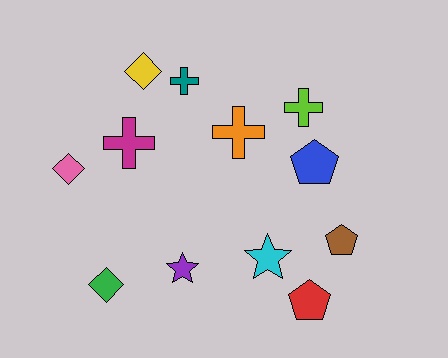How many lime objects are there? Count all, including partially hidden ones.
There is 1 lime object.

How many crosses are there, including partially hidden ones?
There are 4 crosses.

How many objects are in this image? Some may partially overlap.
There are 12 objects.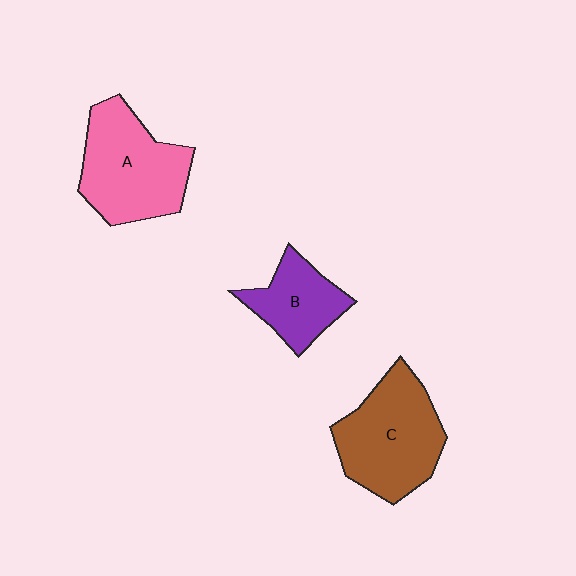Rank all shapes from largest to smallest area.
From largest to smallest: C (brown), A (pink), B (purple).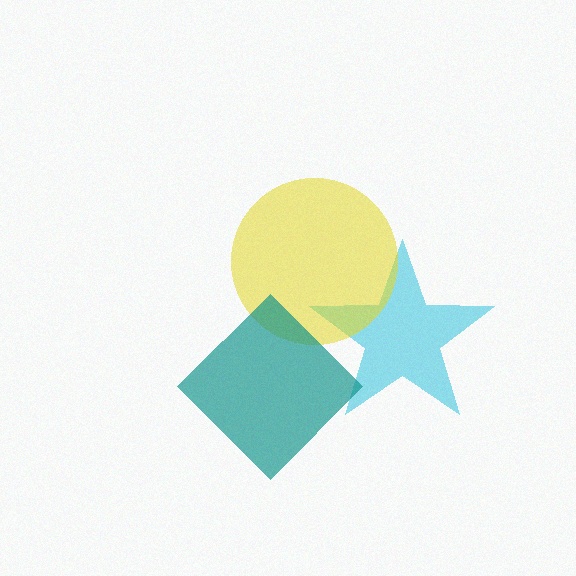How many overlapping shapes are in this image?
There are 3 overlapping shapes in the image.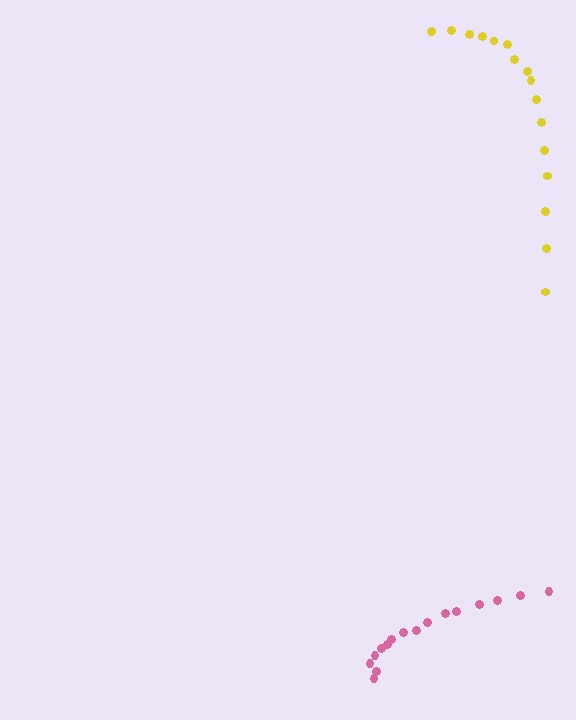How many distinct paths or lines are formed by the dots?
There are 2 distinct paths.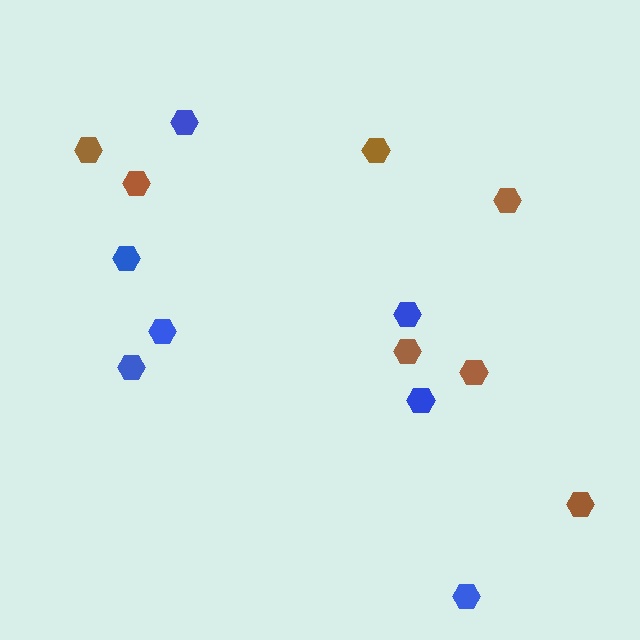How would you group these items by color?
There are 2 groups: one group of blue hexagons (7) and one group of brown hexagons (7).